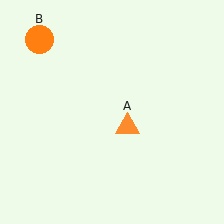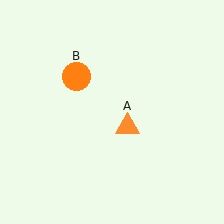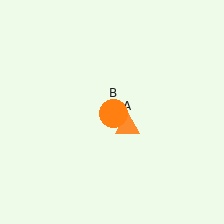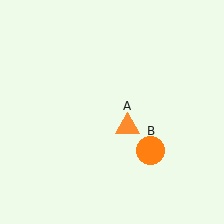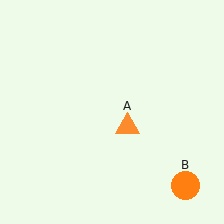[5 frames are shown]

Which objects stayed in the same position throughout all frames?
Orange triangle (object A) remained stationary.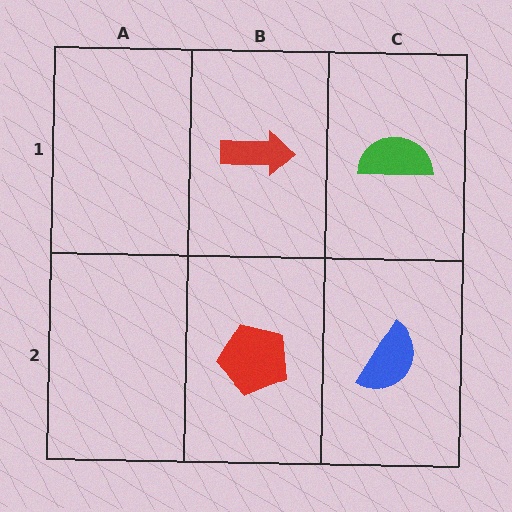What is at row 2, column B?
A red pentagon.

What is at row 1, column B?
A red arrow.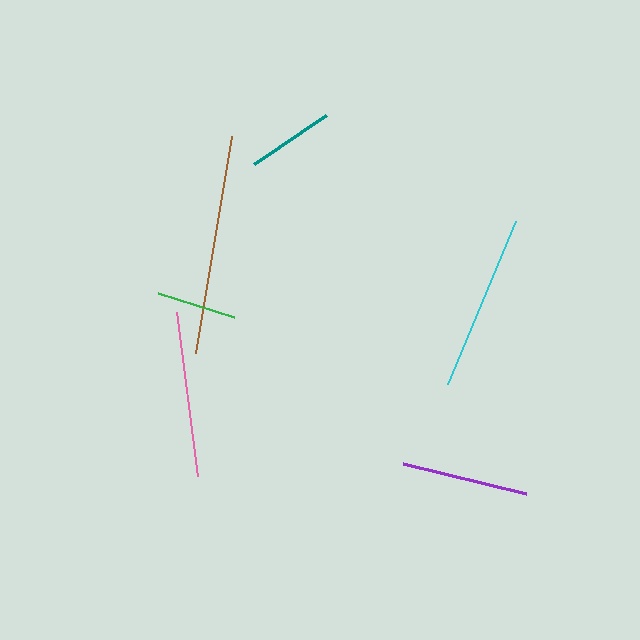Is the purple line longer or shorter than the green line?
The purple line is longer than the green line.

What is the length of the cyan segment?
The cyan segment is approximately 177 pixels long.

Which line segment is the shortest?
The green line is the shortest at approximately 80 pixels.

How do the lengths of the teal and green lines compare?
The teal and green lines are approximately the same length.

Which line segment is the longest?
The brown line is the longest at approximately 220 pixels.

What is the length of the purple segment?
The purple segment is approximately 126 pixels long.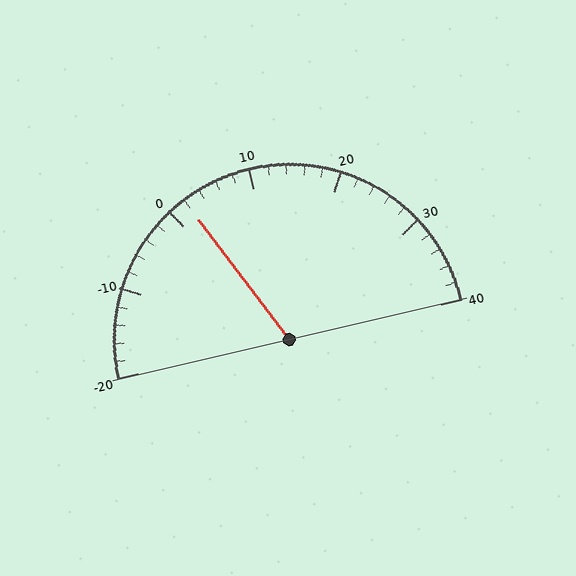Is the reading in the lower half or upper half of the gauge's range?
The reading is in the lower half of the range (-20 to 40).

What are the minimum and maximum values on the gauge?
The gauge ranges from -20 to 40.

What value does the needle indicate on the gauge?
The needle indicates approximately 2.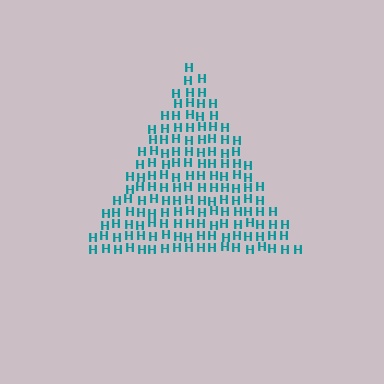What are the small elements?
The small elements are letter H's.